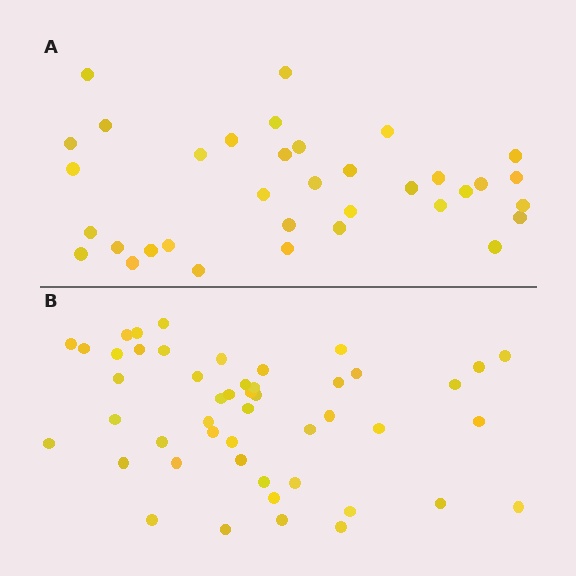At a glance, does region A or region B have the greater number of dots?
Region B (the bottom region) has more dots.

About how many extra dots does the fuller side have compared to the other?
Region B has approximately 15 more dots than region A.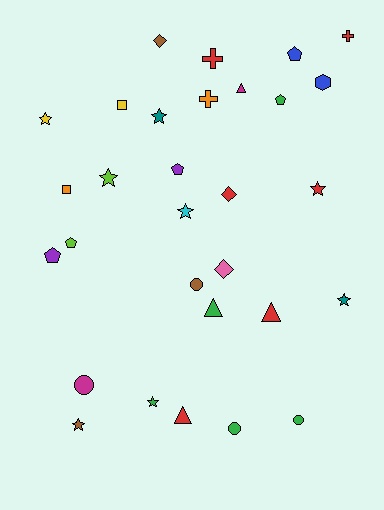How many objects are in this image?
There are 30 objects.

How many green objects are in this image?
There are 5 green objects.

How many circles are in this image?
There are 4 circles.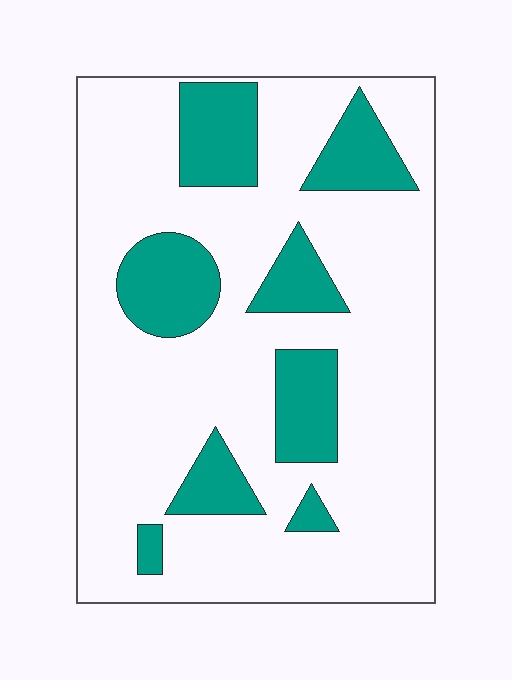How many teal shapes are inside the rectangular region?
8.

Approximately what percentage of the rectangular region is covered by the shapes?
Approximately 25%.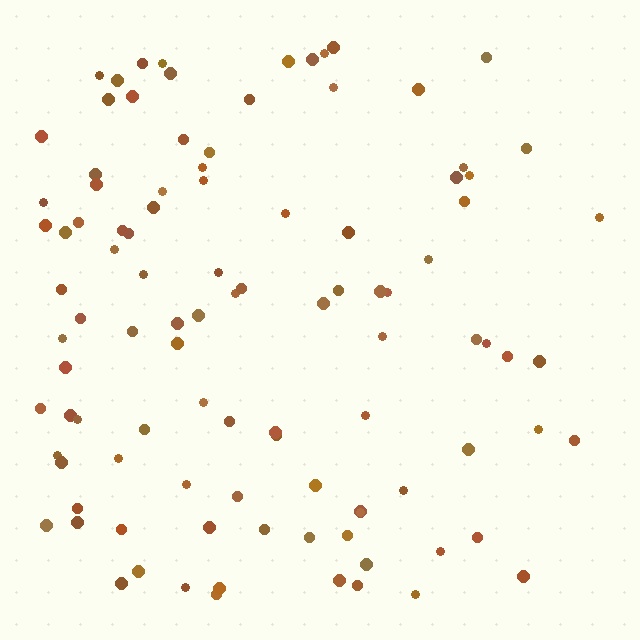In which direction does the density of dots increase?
From right to left, with the left side densest.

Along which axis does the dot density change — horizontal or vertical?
Horizontal.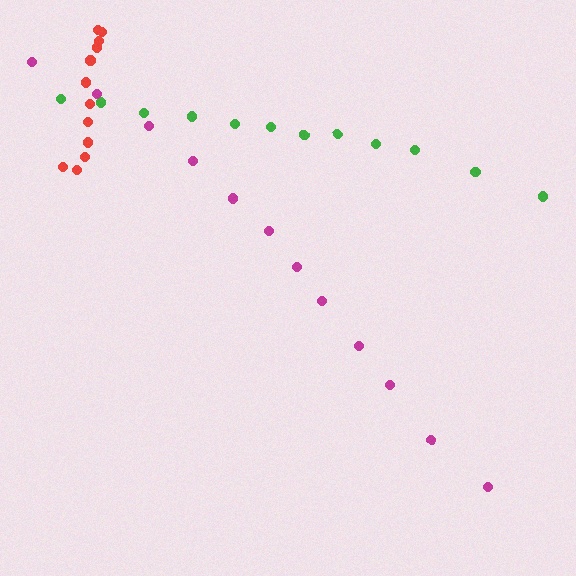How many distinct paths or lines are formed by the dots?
There are 3 distinct paths.